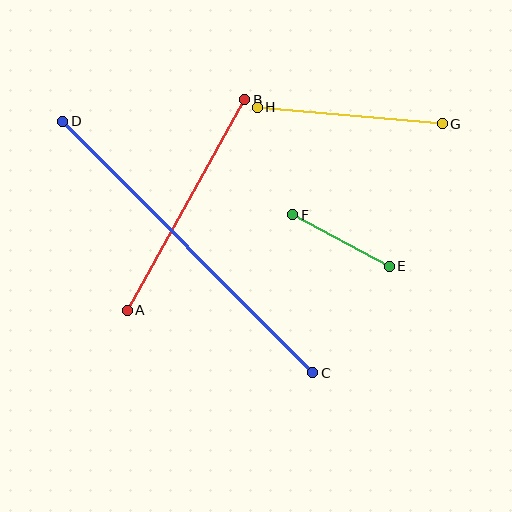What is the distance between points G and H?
The distance is approximately 185 pixels.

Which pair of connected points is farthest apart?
Points C and D are farthest apart.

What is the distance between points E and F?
The distance is approximately 109 pixels.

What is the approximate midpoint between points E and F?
The midpoint is at approximately (341, 241) pixels.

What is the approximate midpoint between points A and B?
The midpoint is at approximately (186, 205) pixels.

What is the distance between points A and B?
The distance is approximately 241 pixels.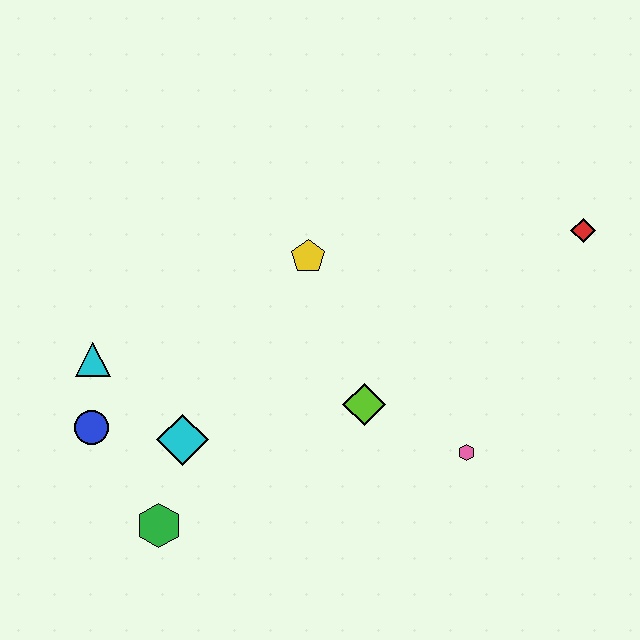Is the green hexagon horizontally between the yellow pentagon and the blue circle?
Yes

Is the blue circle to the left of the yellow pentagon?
Yes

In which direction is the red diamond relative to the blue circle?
The red diamond is to the right of the blue circle.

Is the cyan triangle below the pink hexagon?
No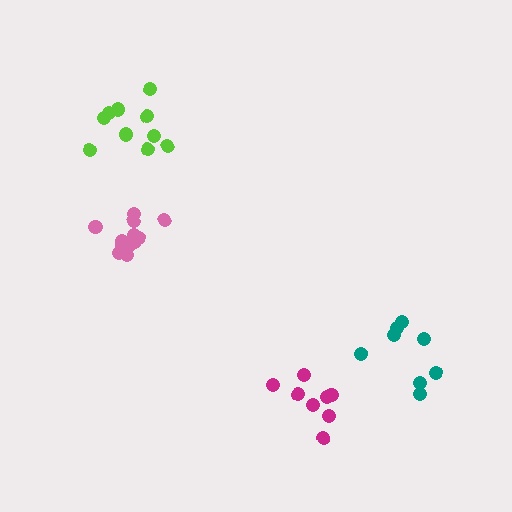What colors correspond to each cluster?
The clusters are colored: magenta, lime, teal, pink.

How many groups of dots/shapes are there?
There are 4 groups.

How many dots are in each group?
Group 1: 8 dots, Group 2: 10 dots, Group 3: 8 dots, Group 4: 12 dots (38 total).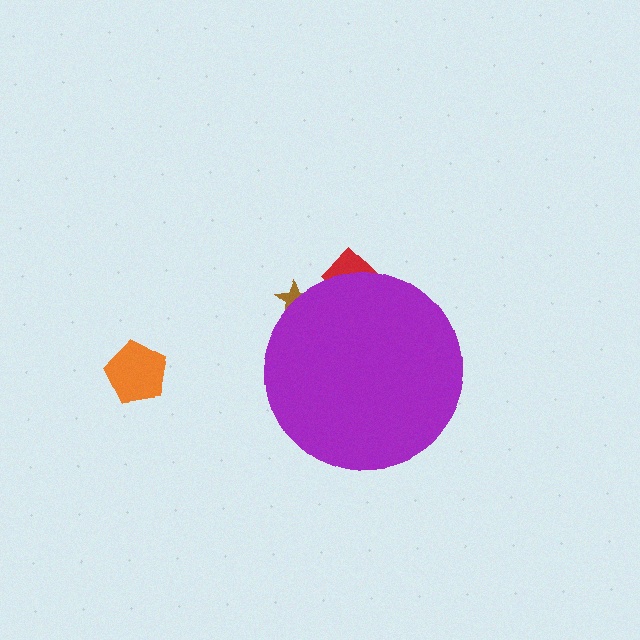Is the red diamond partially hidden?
Yes, the red diamond is partially hidden behind the purple circle.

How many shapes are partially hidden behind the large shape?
2 shapes are partially hidden.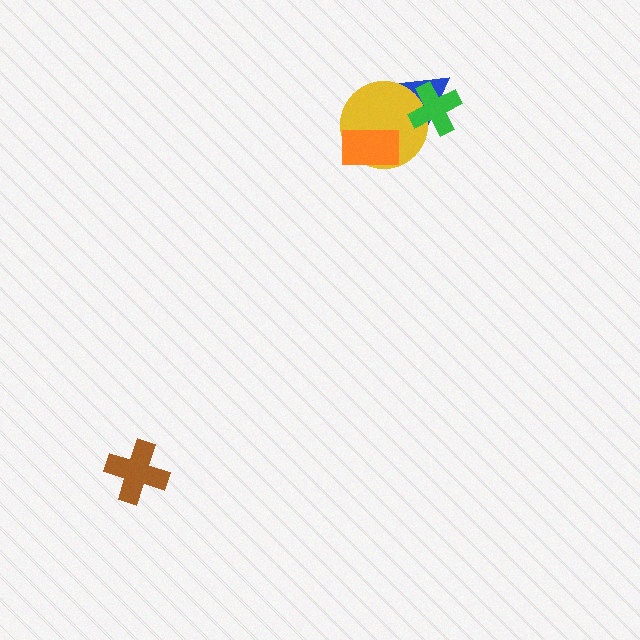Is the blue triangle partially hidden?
Yes, it is partially covered by another shape.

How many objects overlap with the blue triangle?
2 objects overlap with the blue triangle.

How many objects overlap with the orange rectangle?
1 object overlaps with the orange rectangle.